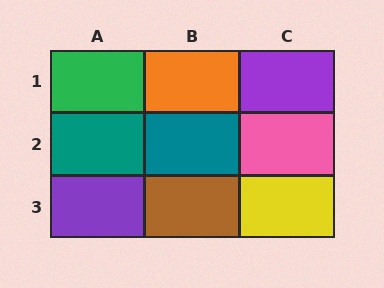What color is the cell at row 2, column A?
Teal.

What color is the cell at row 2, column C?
Pink.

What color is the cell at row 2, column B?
Teal.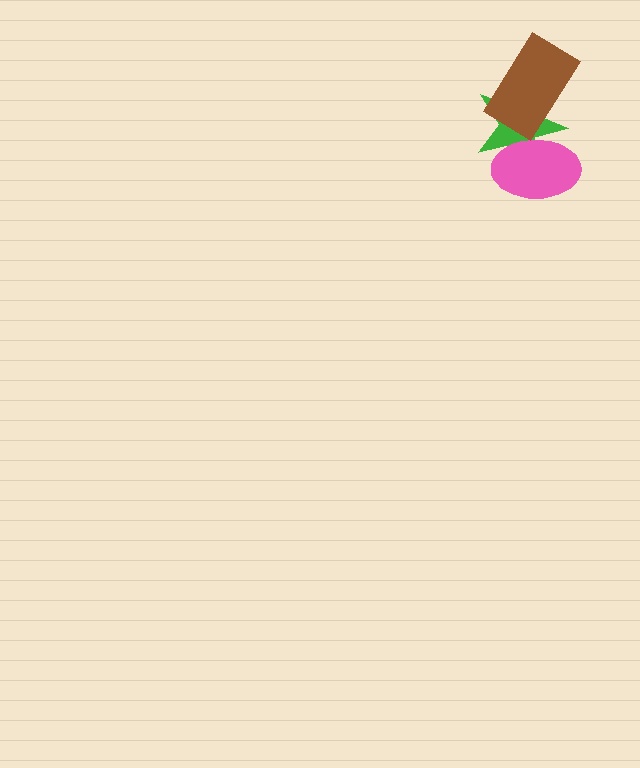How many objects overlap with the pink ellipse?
1 object overlaps with the pink ellipse.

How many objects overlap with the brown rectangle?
1 object overlaps with the brown rectangle.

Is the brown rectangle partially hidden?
No, no other shape covers it.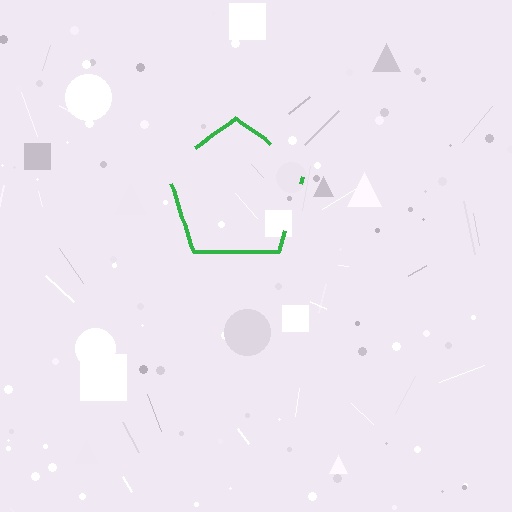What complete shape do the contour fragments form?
The contour fragments form a pentagon.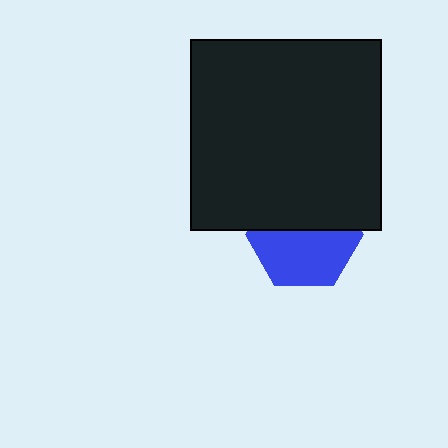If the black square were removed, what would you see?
You would see the complete blue hexagon.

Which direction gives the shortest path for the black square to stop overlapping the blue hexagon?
Moving up gives the shortest separation.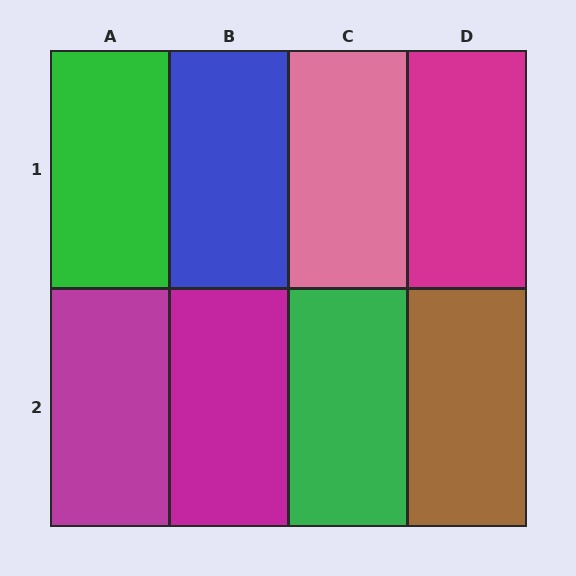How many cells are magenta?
3 cells are magenta.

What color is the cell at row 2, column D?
Brown.